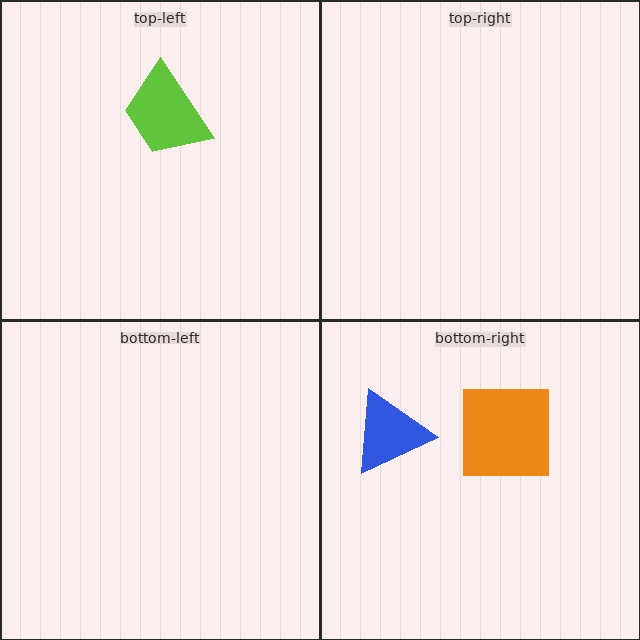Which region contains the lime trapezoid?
The top-left region.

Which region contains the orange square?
The bottom-right region.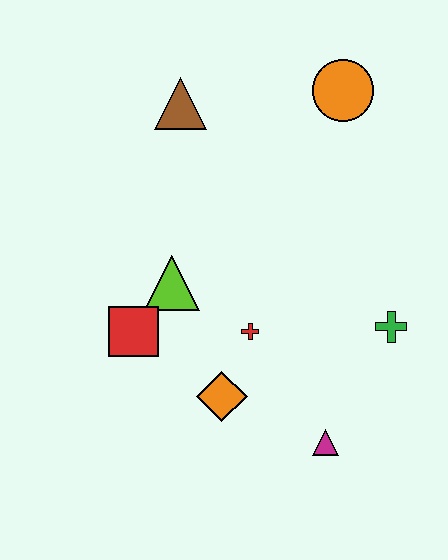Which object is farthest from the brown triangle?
The magenta triangle is farthest from the brown triangle.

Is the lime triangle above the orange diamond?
Yes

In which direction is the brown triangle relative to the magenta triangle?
The brown triangle is above the magenta triangle.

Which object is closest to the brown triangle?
The orange circle is closest to the brown triangle.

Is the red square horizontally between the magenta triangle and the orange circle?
No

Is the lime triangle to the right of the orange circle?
No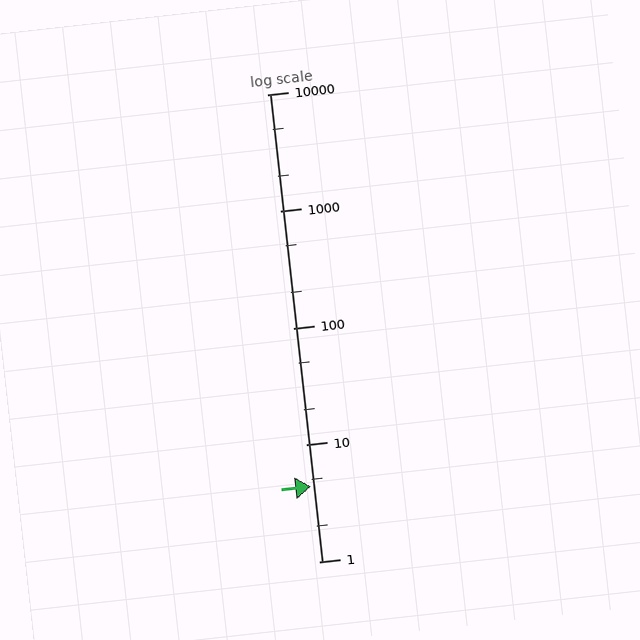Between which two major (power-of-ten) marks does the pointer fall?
The pointer is between 1 and 10.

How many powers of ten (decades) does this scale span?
The scale spans 4 decades, from 1 to 10000.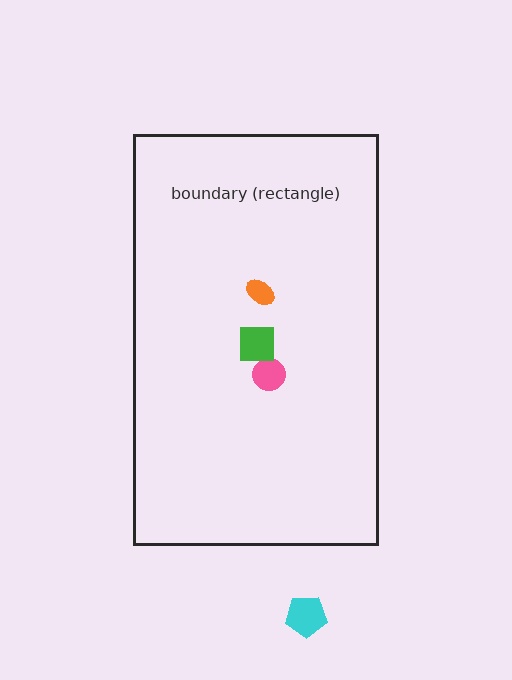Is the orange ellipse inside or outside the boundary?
Inside.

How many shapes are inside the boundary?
3 inside, 1 outside.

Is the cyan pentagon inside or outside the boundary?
Outside.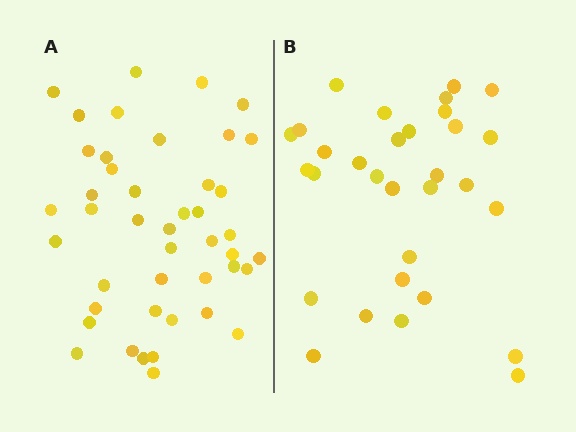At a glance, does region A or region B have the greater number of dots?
Region A (the left region) has more dots.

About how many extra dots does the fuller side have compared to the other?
Region A has approximately 15 more dots than region B.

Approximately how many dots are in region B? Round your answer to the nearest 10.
About 30 dots. (The exact count is 31, which rounds to 30.)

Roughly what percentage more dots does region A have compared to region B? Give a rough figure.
About 40% more.